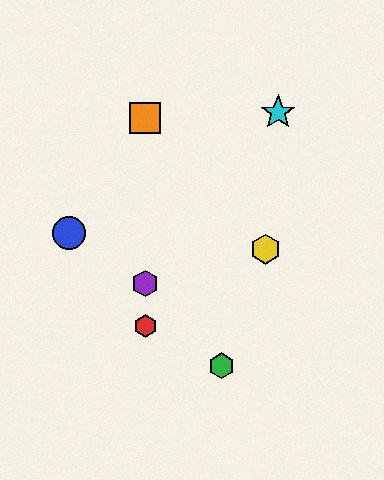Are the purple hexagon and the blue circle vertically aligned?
No, the purple hexagon is at x≈145 and the blue circle is at x≈69.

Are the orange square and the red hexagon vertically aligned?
Yes, both are at x≈145.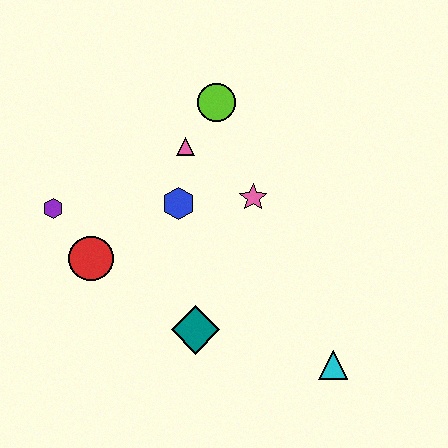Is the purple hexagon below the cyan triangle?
No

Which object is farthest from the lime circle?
The cyan triangle is farthest from the lime circle.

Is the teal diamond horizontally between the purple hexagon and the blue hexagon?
No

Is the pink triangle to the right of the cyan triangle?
No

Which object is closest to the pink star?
The blue hexagon is closest to the pink star.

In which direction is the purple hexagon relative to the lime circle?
The purple hexagon is to the left of the lime circle.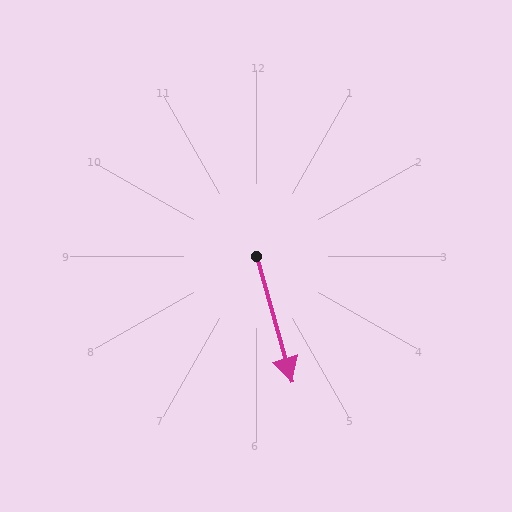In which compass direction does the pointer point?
South.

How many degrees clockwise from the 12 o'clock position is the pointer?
Approximately 164 degrees.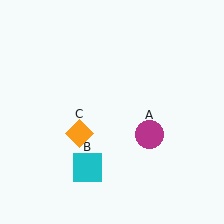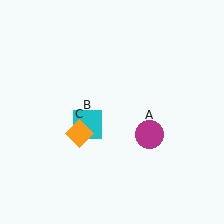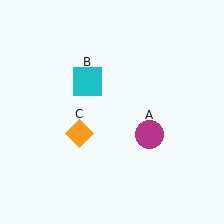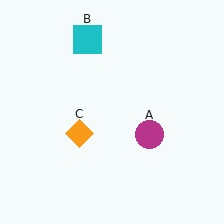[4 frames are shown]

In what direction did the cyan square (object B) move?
The cyan square (object B) moved up.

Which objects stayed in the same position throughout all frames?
Magenta circle (object A) and orange diamond (object C) remained stationary.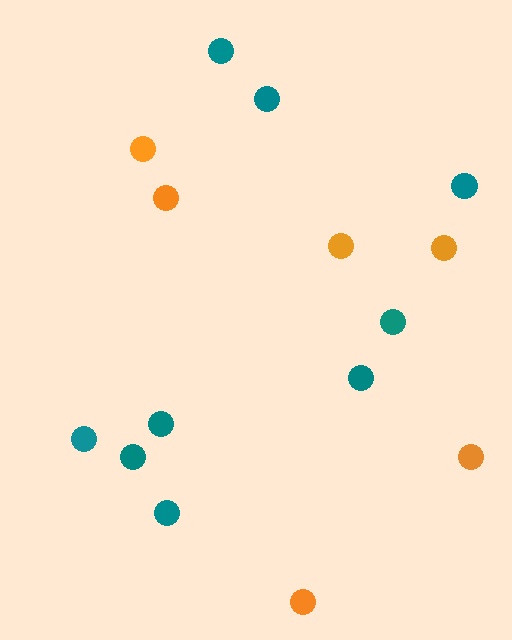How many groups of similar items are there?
There are 2 groups: one group of teal circles (9) and one group of orange circles (6).